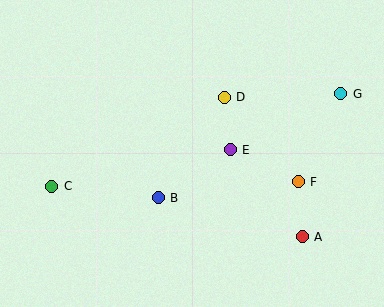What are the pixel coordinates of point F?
Point F is at (298, 182).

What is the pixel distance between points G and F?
The distance between G and F is 98 pixels.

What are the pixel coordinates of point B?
Point B is at (158, 198).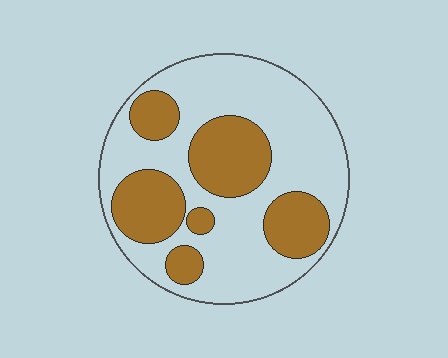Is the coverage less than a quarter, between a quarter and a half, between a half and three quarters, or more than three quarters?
Between a quarter and a half.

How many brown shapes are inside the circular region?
6.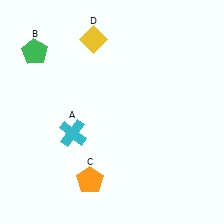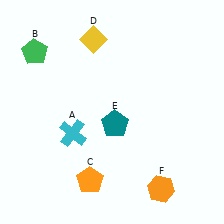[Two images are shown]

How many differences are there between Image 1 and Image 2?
There are 2 differences between the two images.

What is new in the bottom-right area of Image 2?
A teal pentagon (E) was added in the bottom-right area of Image 2.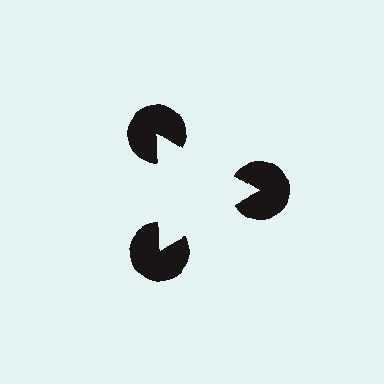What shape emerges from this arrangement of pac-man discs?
An illusory triangle — its edges are inferred from the aligned wedge cuts in the pac-man discs, not physically drawn.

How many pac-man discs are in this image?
There are 3 — one at each vertex of the illusory triangle.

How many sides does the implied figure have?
3 sides.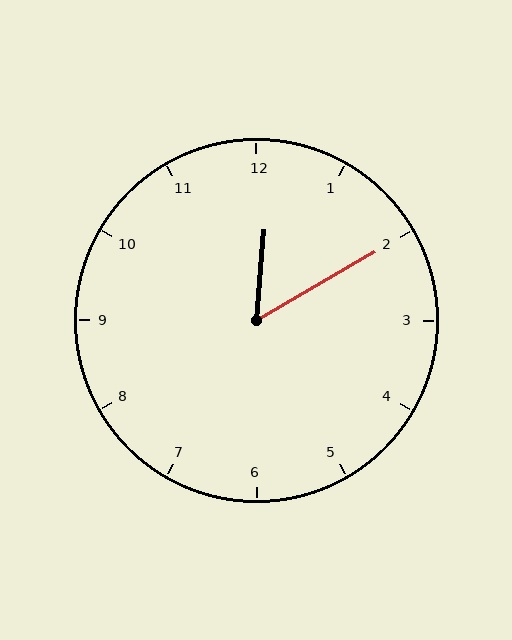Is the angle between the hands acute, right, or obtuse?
It is acute.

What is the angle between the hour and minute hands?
Approximately 55 degrees.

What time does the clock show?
12:10.